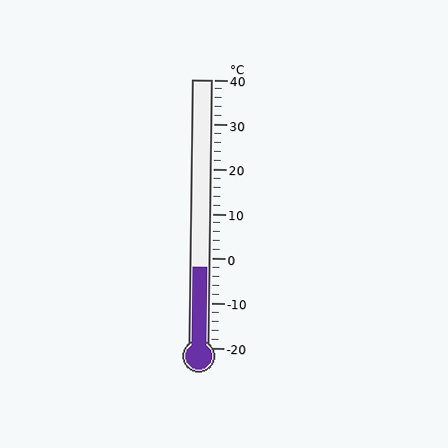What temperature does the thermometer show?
The thermometer shows approximately -2°C.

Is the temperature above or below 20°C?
The temperature is below 20°C.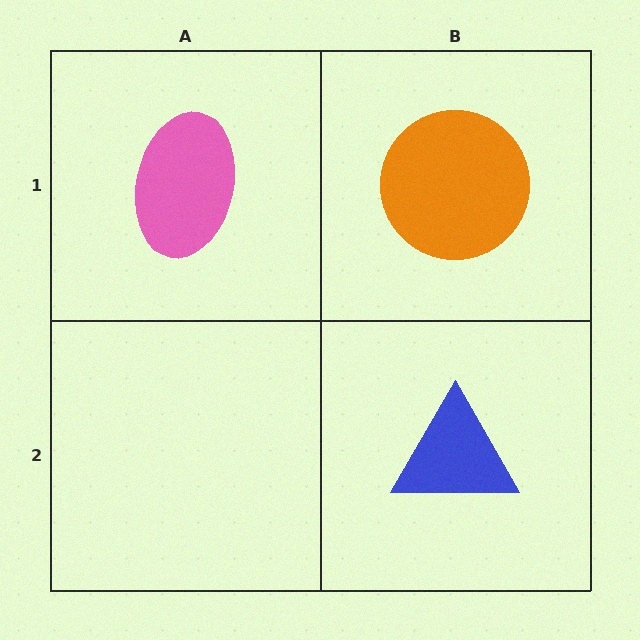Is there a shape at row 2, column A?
No, that cell is empty.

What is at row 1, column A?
A pink ellipse.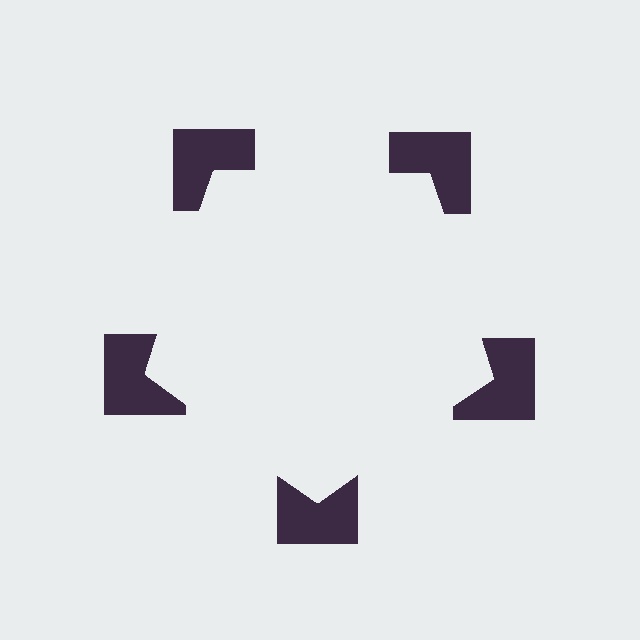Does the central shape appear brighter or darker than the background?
It typically appears slightly brighter than the background, even though no actual brightness change is drawn.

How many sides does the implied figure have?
5 sides.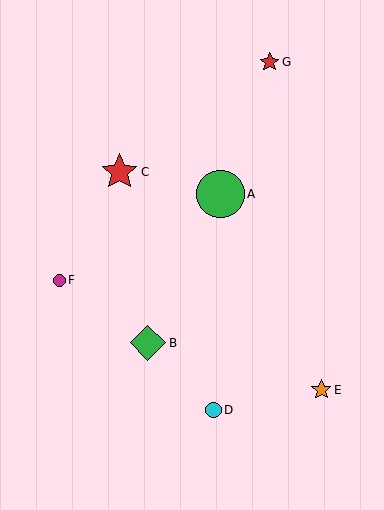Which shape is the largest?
The green circle (labeled A) is the largest.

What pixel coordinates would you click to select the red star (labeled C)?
Click at (119, 172) to select the red star C.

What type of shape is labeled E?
Shape E is an orange star.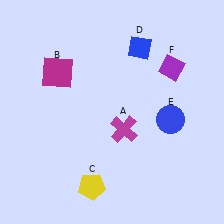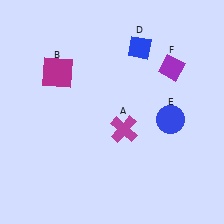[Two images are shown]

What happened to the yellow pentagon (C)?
The yellow pentagon (C) was removed in Image 2. It was in the bottom-left area of Image 1.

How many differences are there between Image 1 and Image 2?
There is 1 difference between the two images.